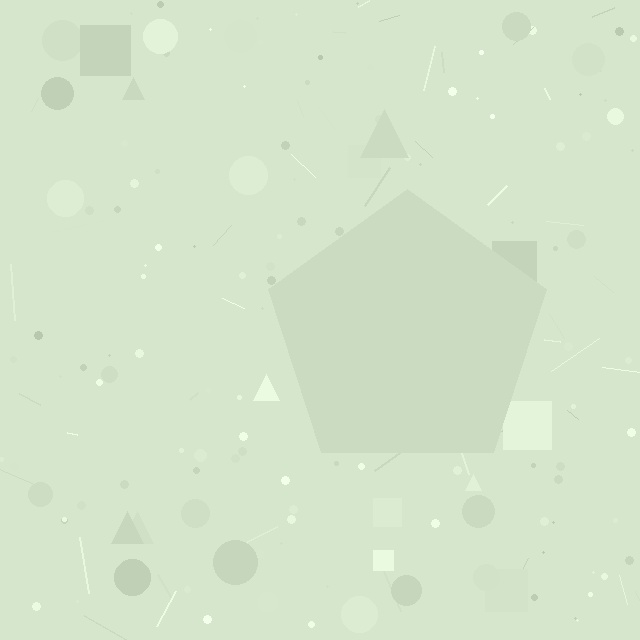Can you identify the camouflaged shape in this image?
The camouflaged shape is a pentagon.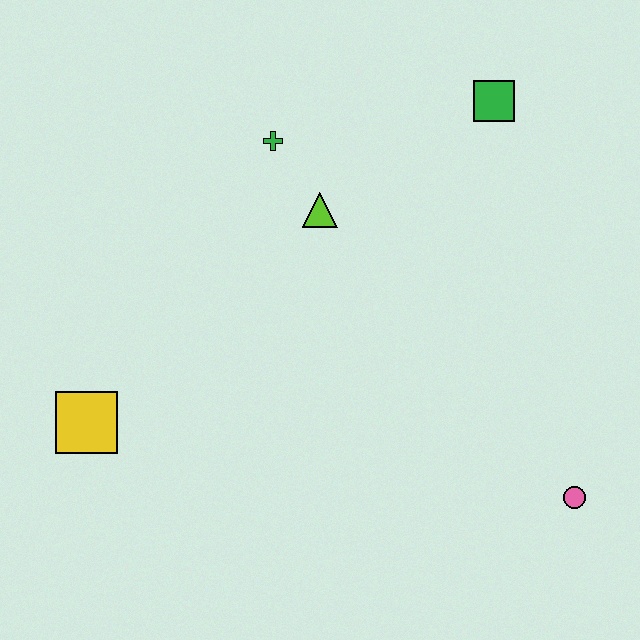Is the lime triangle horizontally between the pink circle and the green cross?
Yes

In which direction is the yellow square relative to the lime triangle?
The yellow square is to the left of the lime triangle.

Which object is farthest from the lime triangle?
The pink circle is farthest from the lime triangle.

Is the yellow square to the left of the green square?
Yes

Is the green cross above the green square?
No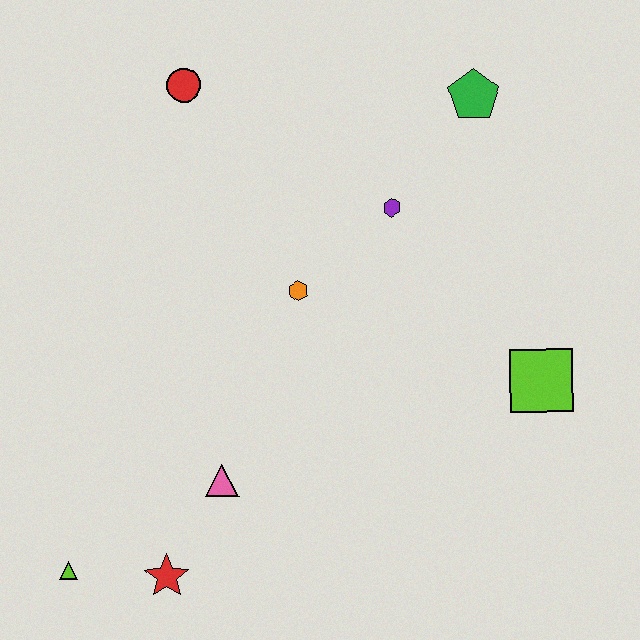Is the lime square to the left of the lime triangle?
No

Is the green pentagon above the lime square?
Yes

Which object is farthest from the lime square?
The lime triangle is farthest from the lime square.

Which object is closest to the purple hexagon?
The orange hexagon is closest to the purple hexagon.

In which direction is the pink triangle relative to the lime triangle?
The pink triangle is to the right of the lime triangle.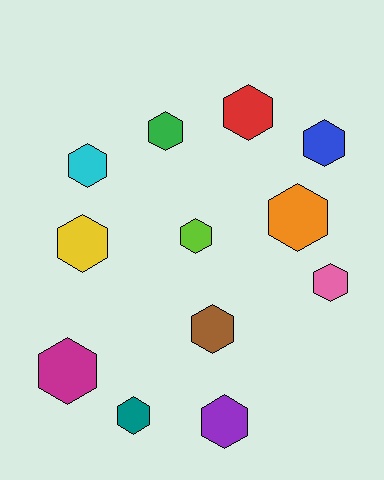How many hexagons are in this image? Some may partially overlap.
There are 12 hexagons.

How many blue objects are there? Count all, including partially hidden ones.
There is 1 blue object.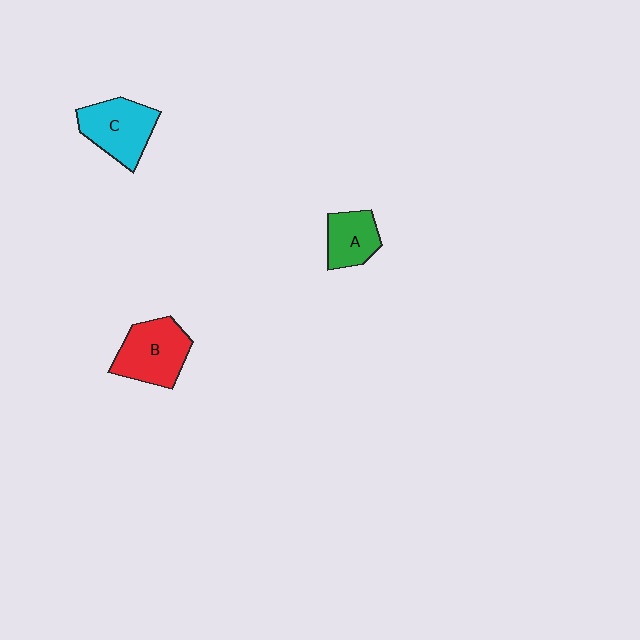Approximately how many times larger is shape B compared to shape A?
Approximately 1.5 times.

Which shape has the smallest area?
Shape A (green).